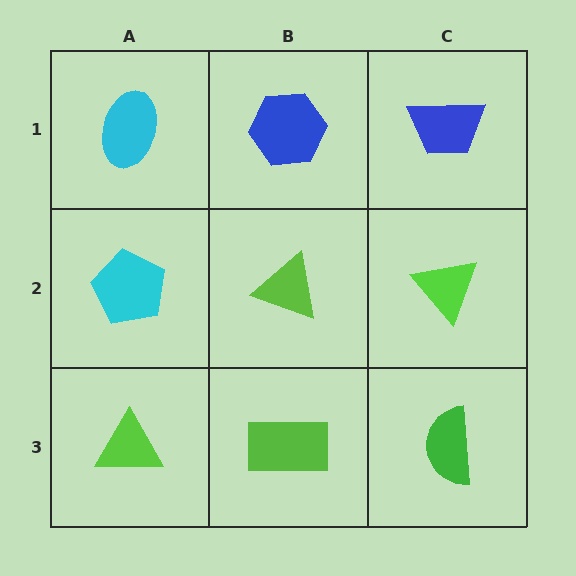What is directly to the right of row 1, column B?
A blue trapezoid.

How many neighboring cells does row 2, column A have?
3.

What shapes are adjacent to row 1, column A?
A cyan pentagon (row 2, column A), a blue hexagon (row 1, column B).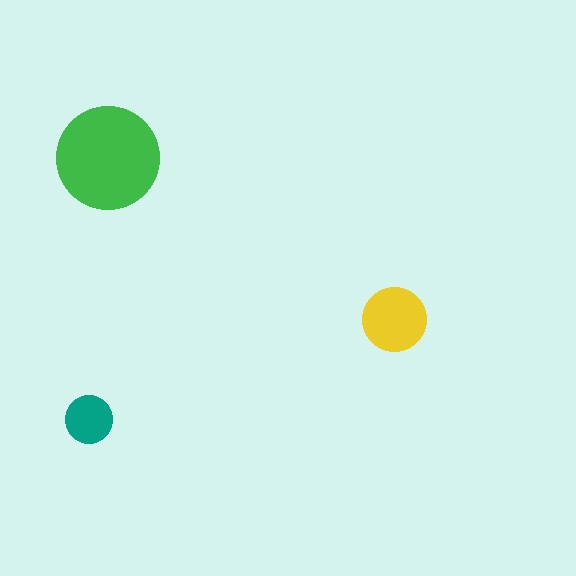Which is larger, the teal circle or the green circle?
The green one.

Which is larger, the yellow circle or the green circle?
The green one.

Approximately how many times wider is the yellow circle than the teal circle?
About 1.5 times wider.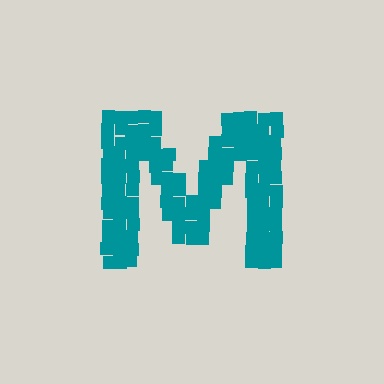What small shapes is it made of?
It is made of small squares.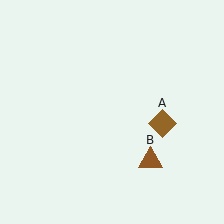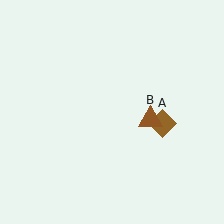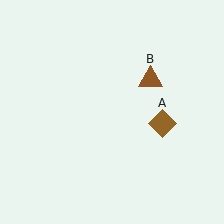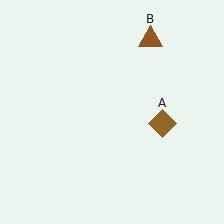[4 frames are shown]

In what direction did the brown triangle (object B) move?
The brown triangle (object B) moved up.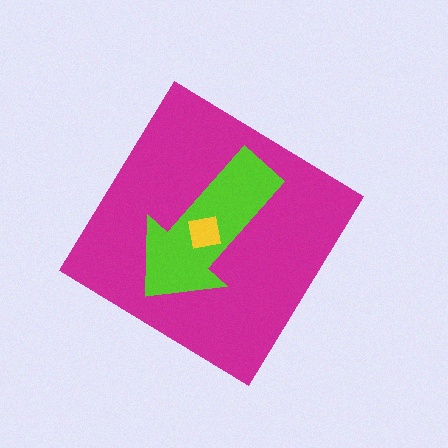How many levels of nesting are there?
3.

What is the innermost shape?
The yellow square.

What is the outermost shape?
The magenta diamond.